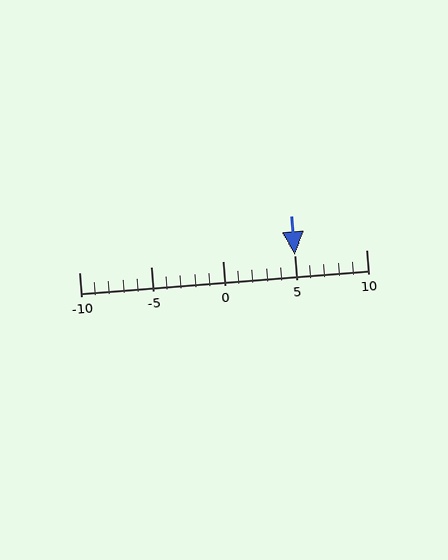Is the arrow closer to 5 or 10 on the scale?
The arrow is closer to 5.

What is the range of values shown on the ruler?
The ruler shows values from -10 to 10.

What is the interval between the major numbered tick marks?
The major tick marks are spaced 5 units apart.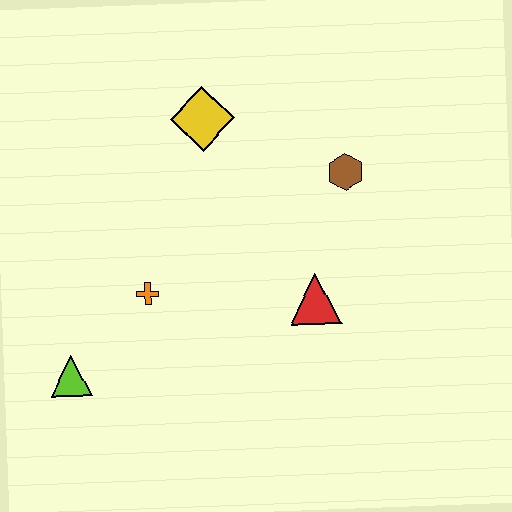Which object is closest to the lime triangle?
The orange cross is closest to the lime triangle.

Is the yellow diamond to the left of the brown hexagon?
Yes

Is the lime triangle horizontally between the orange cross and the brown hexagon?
No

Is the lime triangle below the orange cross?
Yes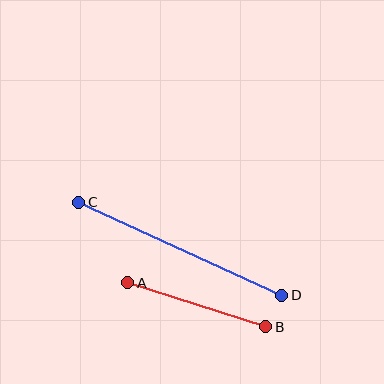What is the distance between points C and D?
The distance is approximately 223 pixels.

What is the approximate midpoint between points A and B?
The midpoint is at approximately (197, 305) pixels.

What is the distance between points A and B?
The distance is approximately 145 pixels.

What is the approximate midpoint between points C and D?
The midpoint is at approximately (180, 249) pixels.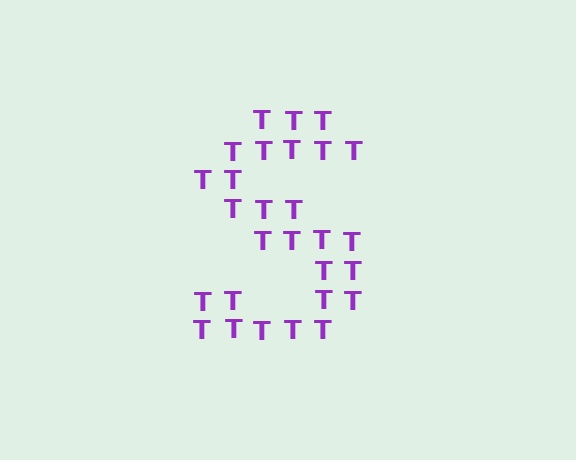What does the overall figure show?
The overall figure shows the letter S.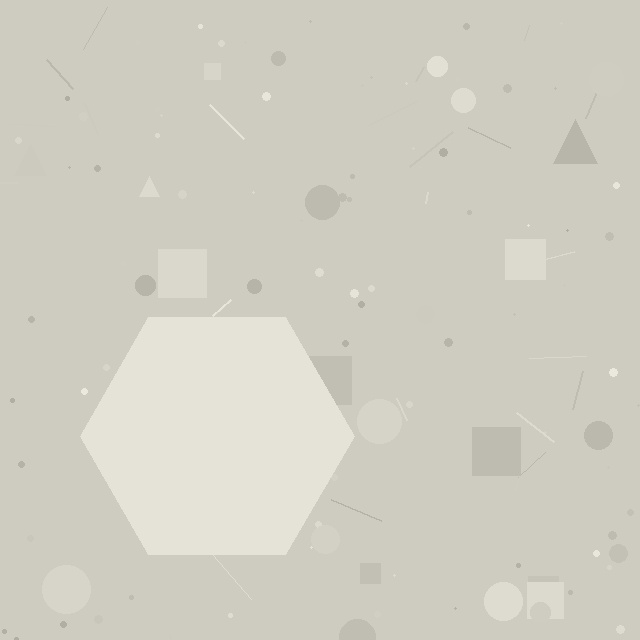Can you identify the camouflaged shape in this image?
The camouflaged shape is a hexagon.